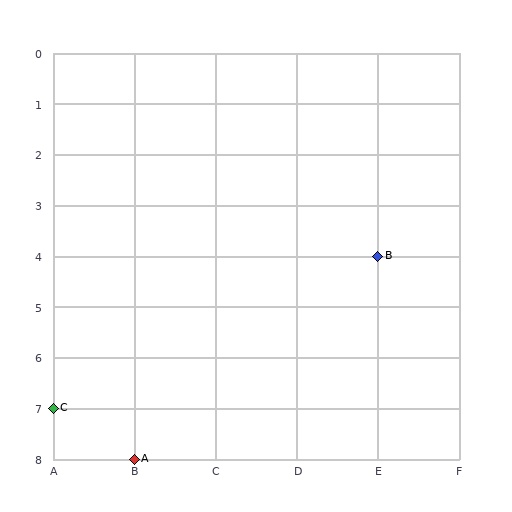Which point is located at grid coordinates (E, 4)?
Point B is at (E, 4).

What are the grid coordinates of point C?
Point C is at grid coordinates (A, 7).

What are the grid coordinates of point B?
Point B is at grid coordinates (E, 4).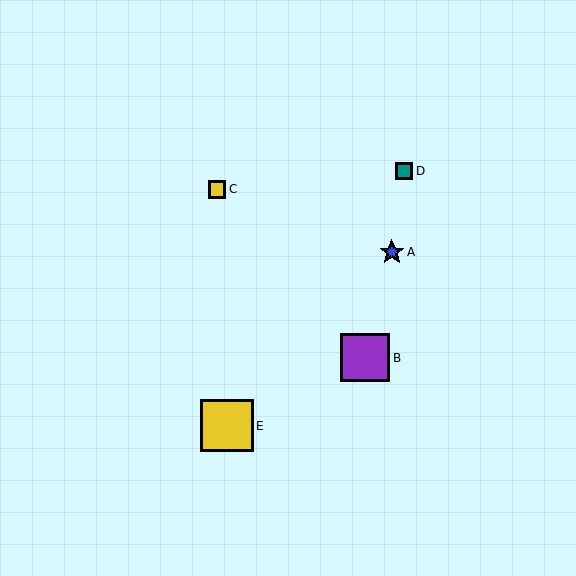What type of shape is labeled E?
Shape E is a yellow square.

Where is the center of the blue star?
The center of the blue star is at (392, 252).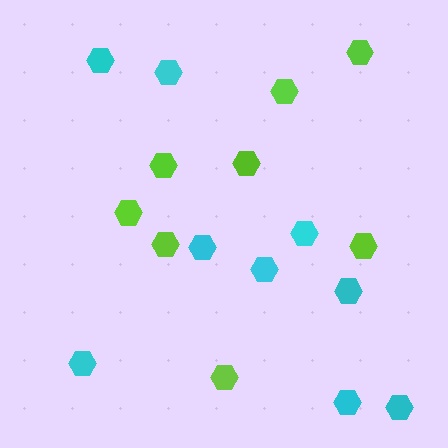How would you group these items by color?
There are 2 groups: one group of cyan hexagons (9) and one group of lime hexagons (8).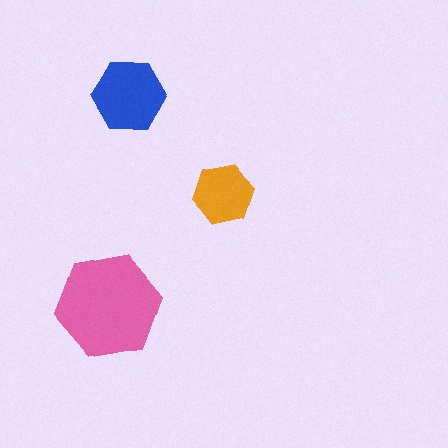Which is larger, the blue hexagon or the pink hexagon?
The pink one.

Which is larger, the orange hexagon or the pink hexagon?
The pink one.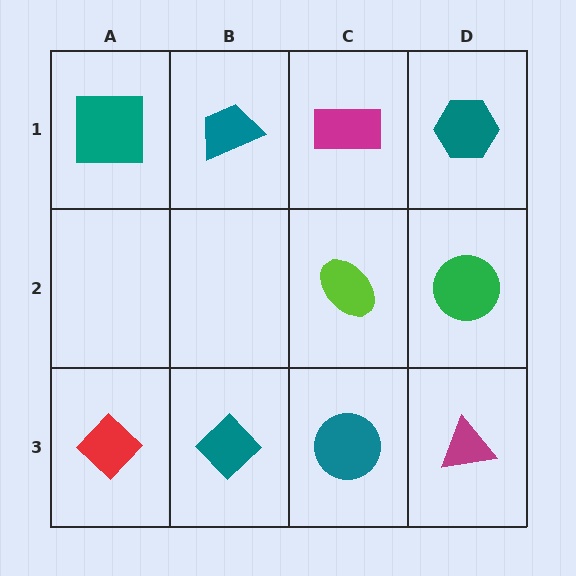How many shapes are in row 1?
4 shapes.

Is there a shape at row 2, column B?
No, that cell is empty.